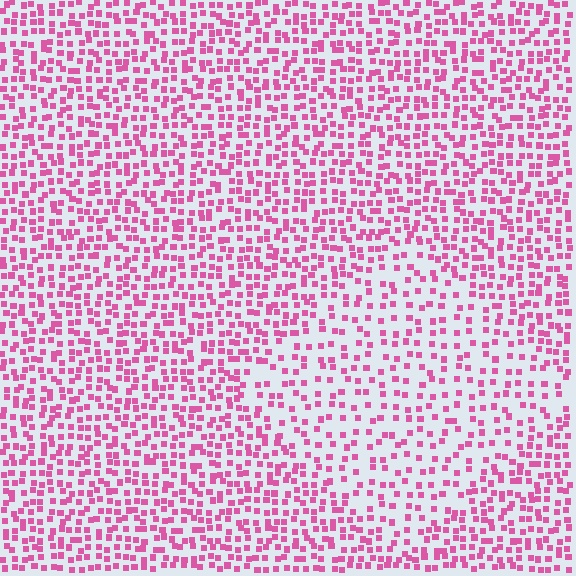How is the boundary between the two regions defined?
The boundary is defined by a change in element density (approximately 1.8x ratio). All elements are the same color, size, and shape.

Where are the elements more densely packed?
The elements are more densely packed outside the diamond boundary.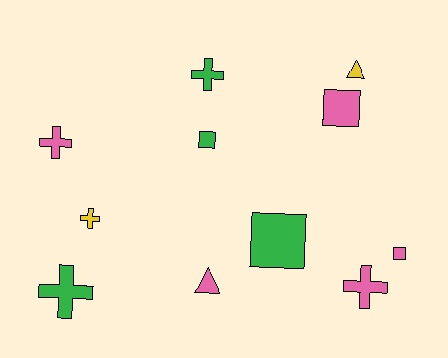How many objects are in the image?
There are 11 objects.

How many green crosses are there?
There are 2 green crosses.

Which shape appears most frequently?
Cross, with 5 objects.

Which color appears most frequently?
Pink, with 5 objects.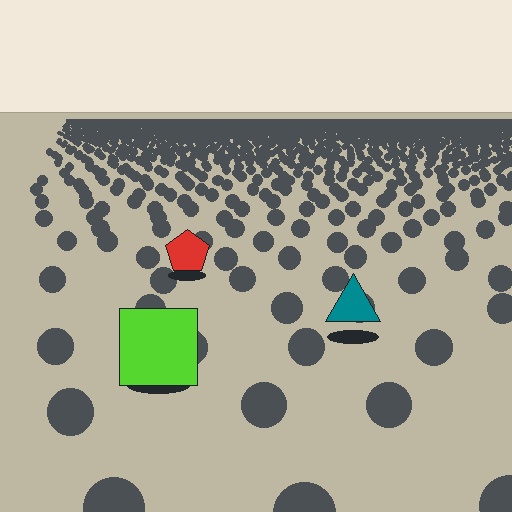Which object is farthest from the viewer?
The red pentagon is farthest from the viewer. It appears smaller and the ground texture around it is denser.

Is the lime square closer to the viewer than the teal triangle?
Yes. The lime square is closer — you can tell from the texture gradient: the ground texture is coarser near it.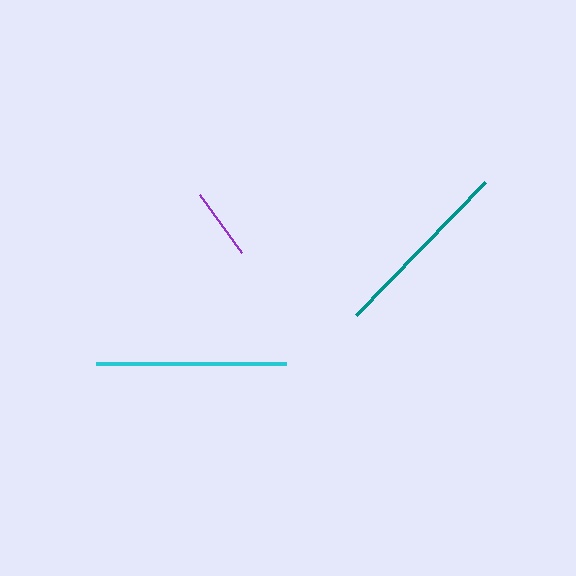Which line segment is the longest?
The cyan line is the longest at approximately 190 pixels.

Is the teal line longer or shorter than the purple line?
The teal line is longer than the purple line.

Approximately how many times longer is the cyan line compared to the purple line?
The cyan line is approximately 2.7 times the length of the purple line.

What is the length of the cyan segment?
The cyan segment is approximately 190 pixels long.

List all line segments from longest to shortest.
From longest to shortest: cyan, teal, purple.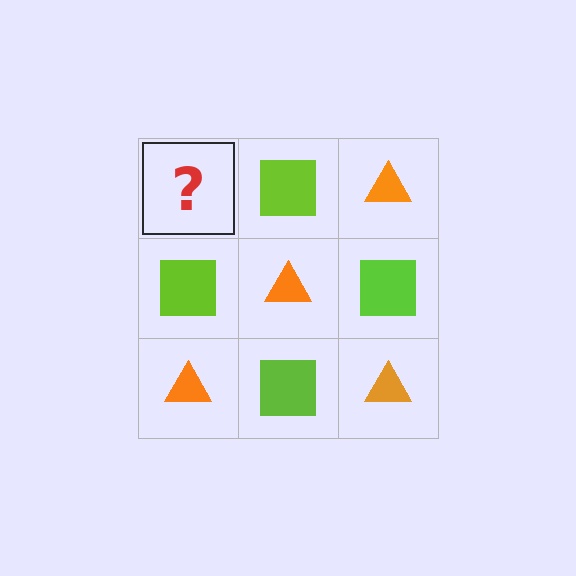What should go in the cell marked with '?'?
The missing cell should contain an orange triangle.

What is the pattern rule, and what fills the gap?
The rule is that it alternates orange triangle and lime square in a checkerboard pattern. The gap should be filled with an orange triangle.